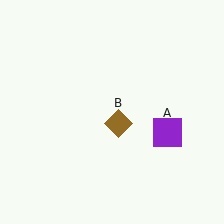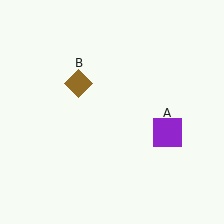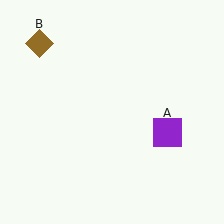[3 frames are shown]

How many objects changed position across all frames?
1 object changed position: brown diamond (object B).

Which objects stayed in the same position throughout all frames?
Purple square (object A) remained stationary.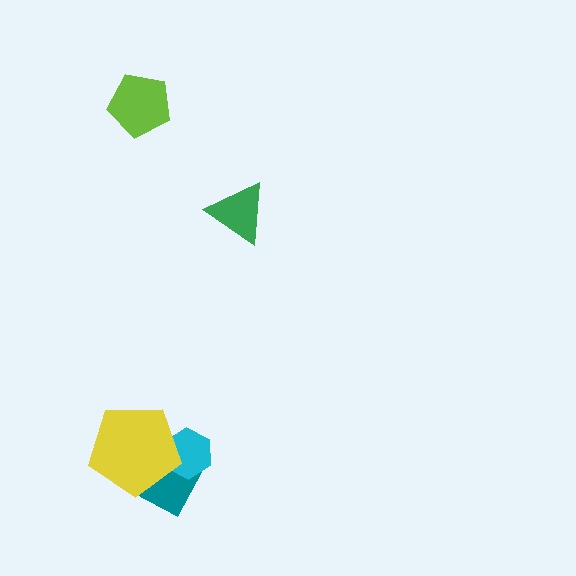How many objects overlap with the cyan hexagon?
2 objects overlap with the cyan hexagon.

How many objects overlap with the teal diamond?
2 objects overlap with the teal diamond.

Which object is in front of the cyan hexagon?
The yellow pentagon is in front of the cyan hexagon.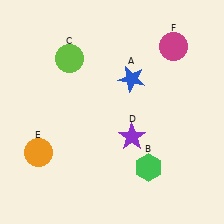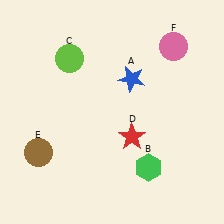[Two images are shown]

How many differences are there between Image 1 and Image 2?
There are 3 differences between the two images.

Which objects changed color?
D changed from purple to red. E changed from orange to brown. F changed from magenta to pink.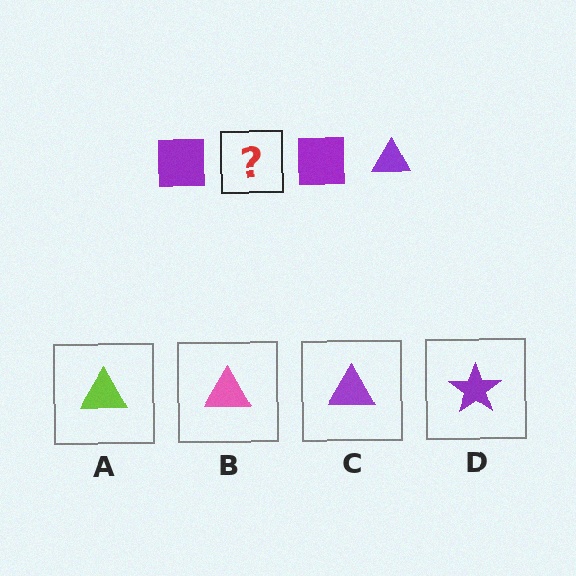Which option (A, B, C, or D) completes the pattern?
C.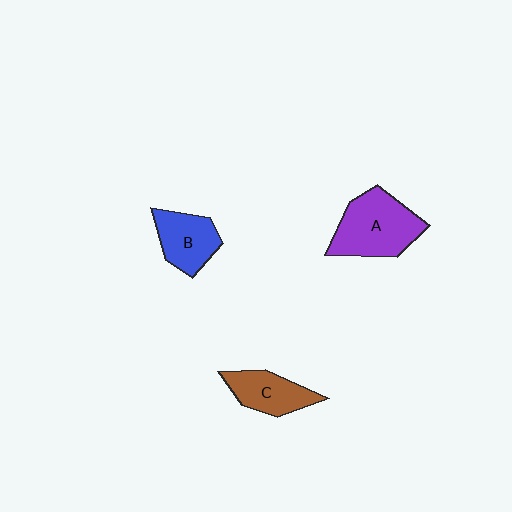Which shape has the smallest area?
Shape C (brown).